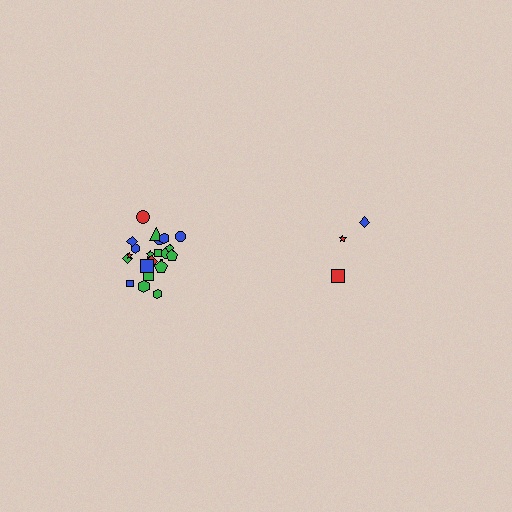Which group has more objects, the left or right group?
The left group.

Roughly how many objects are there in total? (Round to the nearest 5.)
Roughly 30 objects in total.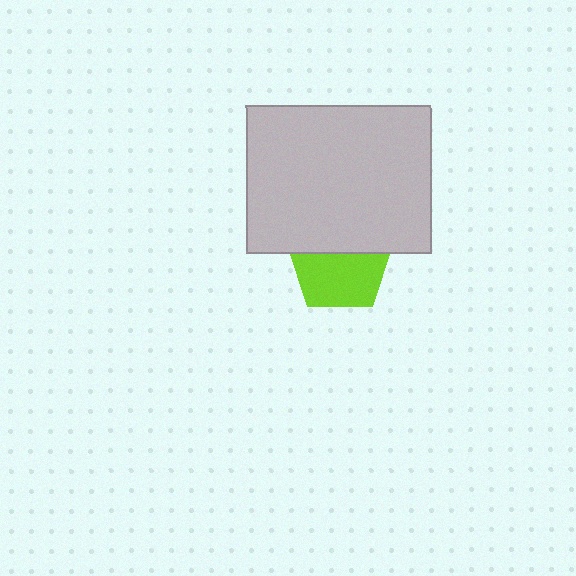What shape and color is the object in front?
The object in front is a light gray rectangle.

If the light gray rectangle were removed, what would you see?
You would see the complete lime pentagon.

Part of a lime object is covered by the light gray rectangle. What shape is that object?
It is a pentagon.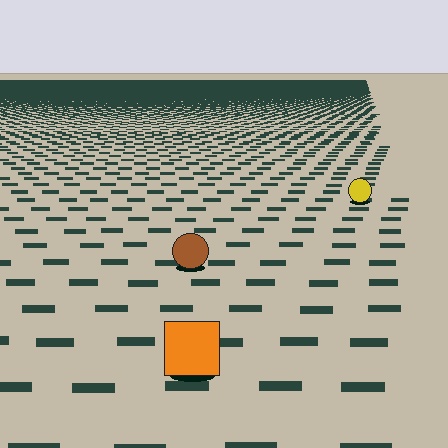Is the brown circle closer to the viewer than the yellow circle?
Yes. The brown circle is closer — you can tell from the texture gradient: the ground texture is coarser near it.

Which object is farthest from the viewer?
The yellow circle is farthest from the viewer. It appears smaller and the ground texture around it is denser.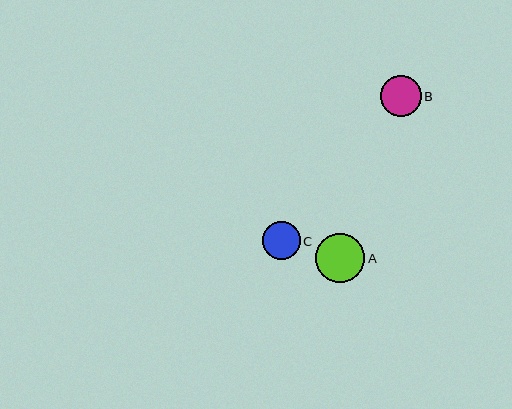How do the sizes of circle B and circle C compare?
Circle B and circle C are approximately the same size.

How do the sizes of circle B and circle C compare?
Circle B and circle C are approximately the same size.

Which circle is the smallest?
Circle C is the smallest with a size of approximately 38 pixels.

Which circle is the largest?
Circle A is the largest with a size of approximately 49 pixels.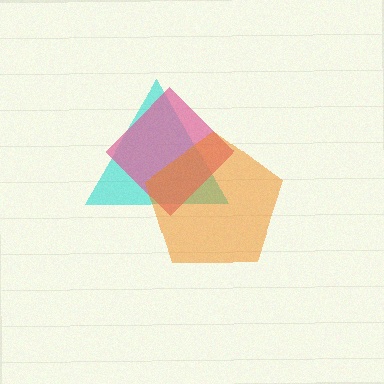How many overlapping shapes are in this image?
There are 3 overlapping shapes in the image.